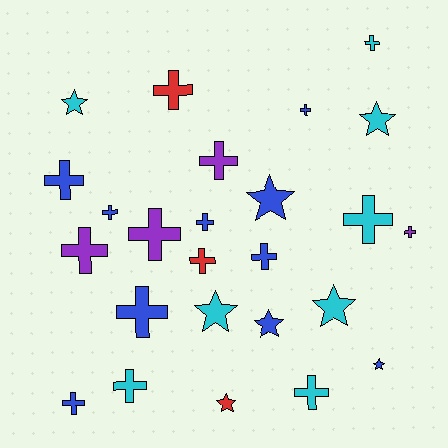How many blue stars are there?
There are 3 blue stars.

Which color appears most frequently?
Blue, with 10 objects.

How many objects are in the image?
There are 25 objects.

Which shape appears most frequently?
Cross, with 17 objects.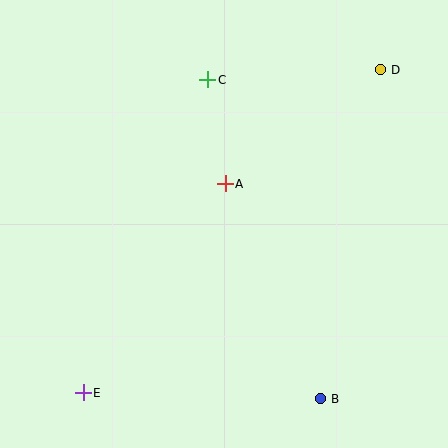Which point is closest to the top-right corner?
Point D is closest to the top-right corner.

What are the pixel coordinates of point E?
Point E is at (83, 393).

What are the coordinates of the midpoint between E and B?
The midpoint between E and B is at (202, 396).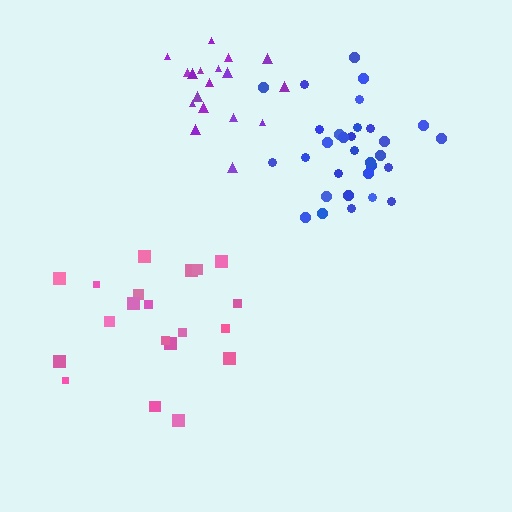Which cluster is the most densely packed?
Blue.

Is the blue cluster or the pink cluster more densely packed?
Blue.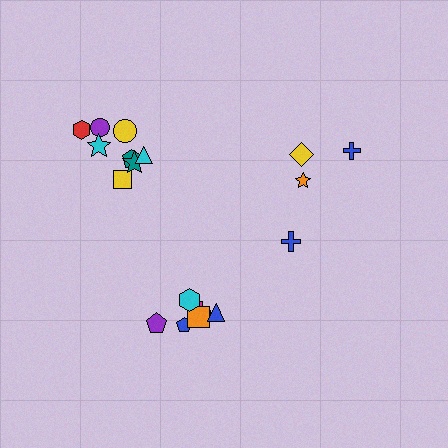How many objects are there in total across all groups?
There are 18 objects.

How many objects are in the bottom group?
There are 6 objects.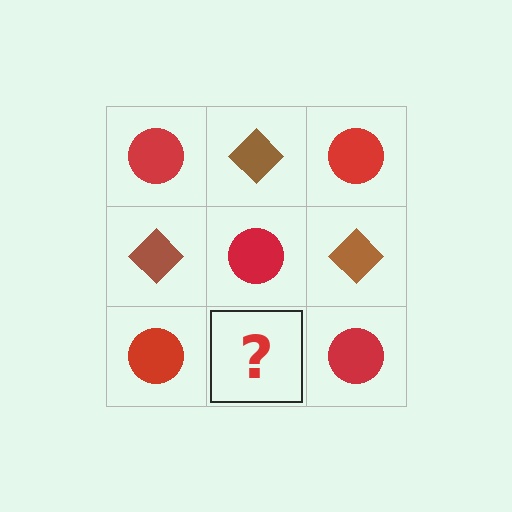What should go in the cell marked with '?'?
The missing cell should contain a brown diamond.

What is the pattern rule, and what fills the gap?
The rule is that it alternates red circle and brown diamond in a checkerboard pattern. The gap should be filled with a brown diamond.